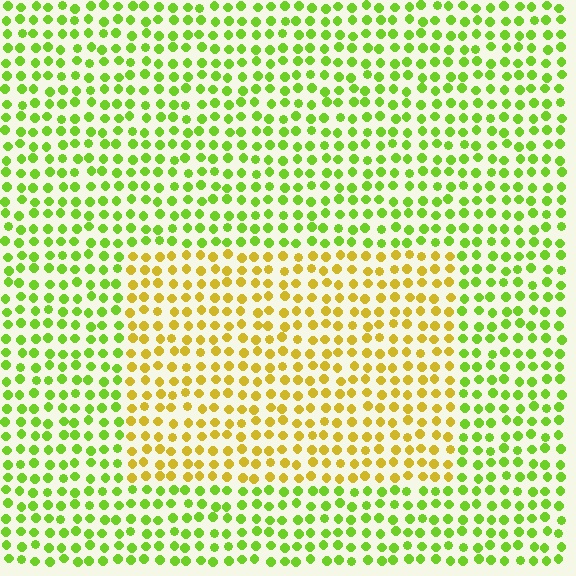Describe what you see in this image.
The image is filled with small lime elements in a uniform arrangement. A rectangle-shaped region is visible where the elements are tinted to a slightly different hue, forming a subtle color boundary.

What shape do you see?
I see a rectangle.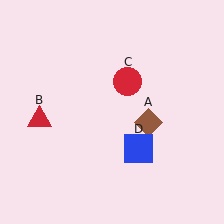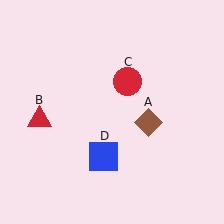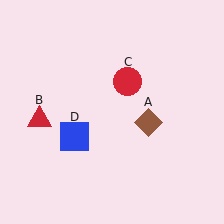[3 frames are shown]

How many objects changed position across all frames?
1 object changed position: blue square (object D).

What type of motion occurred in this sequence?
The blue square (object D) rotated clockwise around the center of the scene.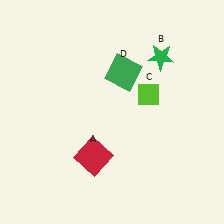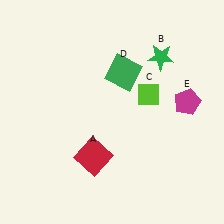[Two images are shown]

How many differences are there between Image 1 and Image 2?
There is 1 difference between the two images.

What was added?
A magenta pentagon (E) was added in Image 2.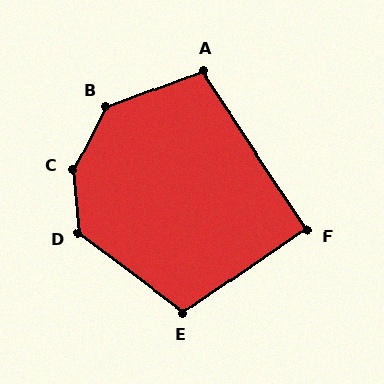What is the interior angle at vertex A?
Approximately 103 degrees (obtuse).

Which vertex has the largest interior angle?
C, at approximately 148 degrees.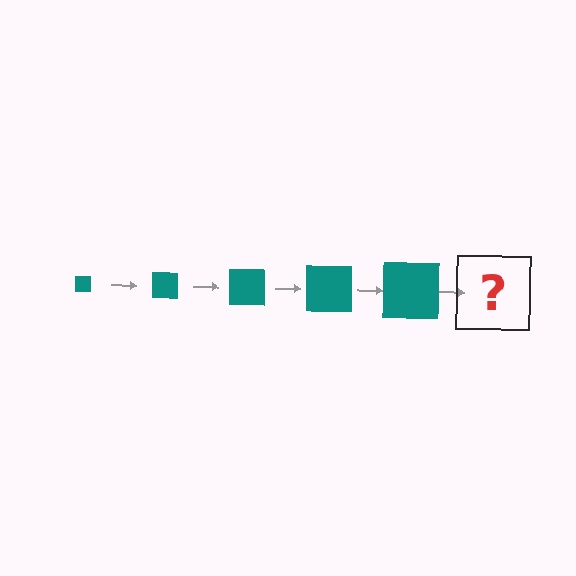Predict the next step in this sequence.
The next step is a teal square, larger than the previous one.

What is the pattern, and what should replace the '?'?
The pattern is that the square gets progressively larger each step. The '?' should be a teal square, larger than the previous one.